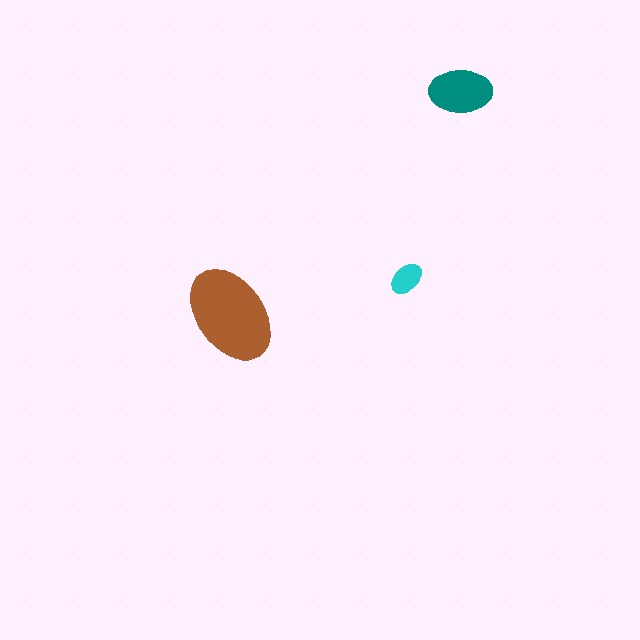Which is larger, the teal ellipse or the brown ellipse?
The brown one.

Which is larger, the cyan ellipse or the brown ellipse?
The brown one.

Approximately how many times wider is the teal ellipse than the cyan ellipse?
About 2 times wider.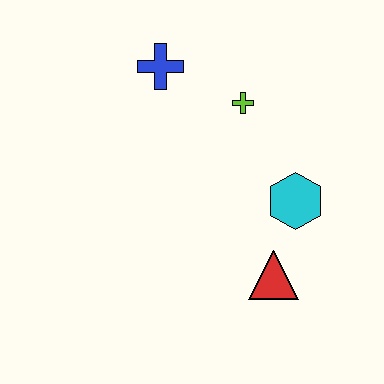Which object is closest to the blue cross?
The lime cross is closest to the blue cross.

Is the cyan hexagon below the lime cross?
Yes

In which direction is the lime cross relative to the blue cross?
The lime cross is to the right of the blue cross.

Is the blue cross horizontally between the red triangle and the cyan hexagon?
No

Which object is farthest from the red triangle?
The blue cross is farthest from the red triangle.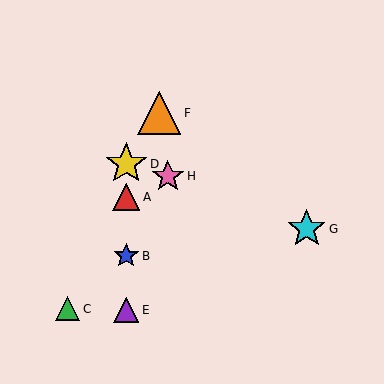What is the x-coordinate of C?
Object C is at x≈68.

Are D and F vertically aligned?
No, D is at x≈126 and F is at x≈159.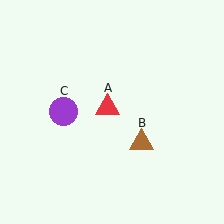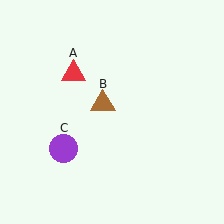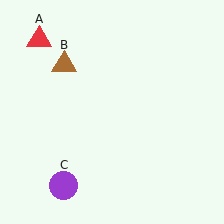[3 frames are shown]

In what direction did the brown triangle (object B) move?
The brown triangle (object B) moved up and to the left.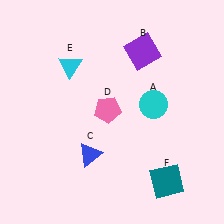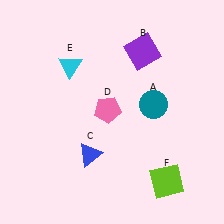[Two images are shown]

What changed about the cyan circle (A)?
In Image 1, A is cyan. In Image 2, it changed to teal.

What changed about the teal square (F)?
In Image 1, F is teal. In Image 2, it changed to lime.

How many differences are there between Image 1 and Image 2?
There are 2 differences between the two images.